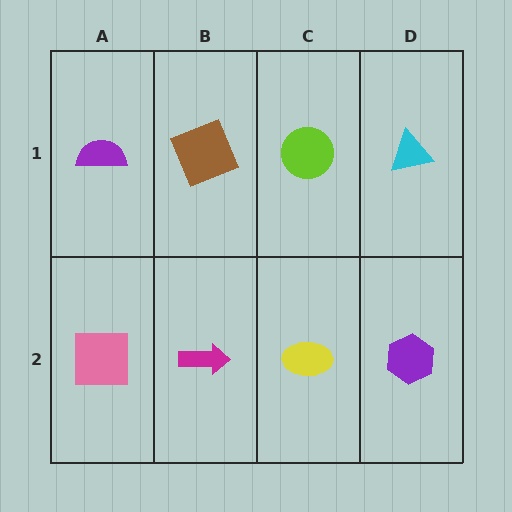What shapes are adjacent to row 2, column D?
A cyan triangle (row 1, column D), a yellow ellipse (row 2, column C).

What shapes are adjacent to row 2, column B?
A brown square (row 1, column B), a pink square (row 2, column A), a yellow ellipse (row 2, column C).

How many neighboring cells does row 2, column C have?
3.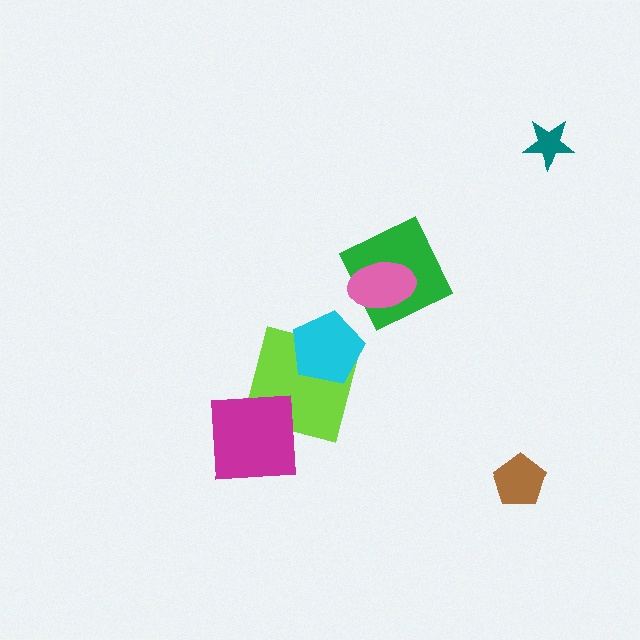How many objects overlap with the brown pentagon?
0 objects overlap with the brown pentagon.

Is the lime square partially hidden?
Yes, it is partially covered by another shape.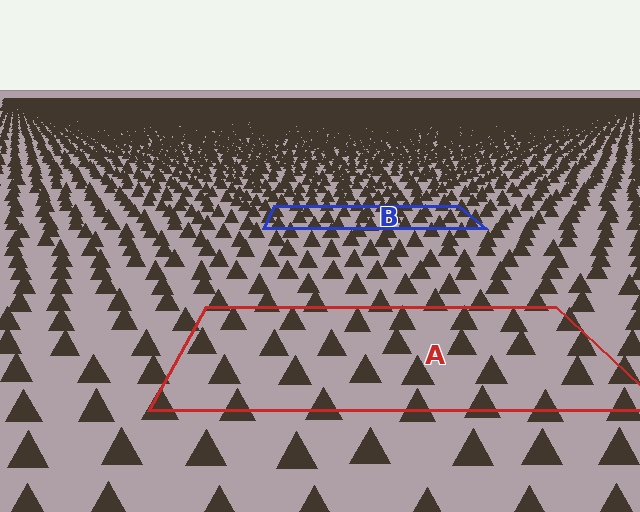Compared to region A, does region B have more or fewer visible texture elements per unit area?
Region B has more texture elements per unit area — they are packed more densely because it is farther away.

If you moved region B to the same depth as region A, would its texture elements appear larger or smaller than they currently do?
They would appear larger. At a closer depth, the same texture elements are projected at a bigger on-screen size.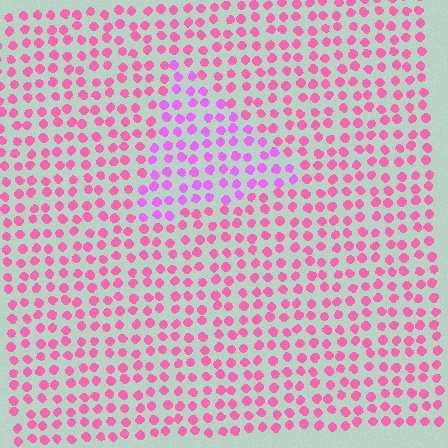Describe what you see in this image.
The image is filled with small pink elements in a uniform arrangement. A triangle-shaped region is visible where the elements are tinted to a slightly different hue, forming a subtle color boundary.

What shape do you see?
I see a triangle.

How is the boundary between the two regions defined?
The boundary is defined purely by a slight shift in hue (about 34 degrees). Spacing, size, and orientation are identical on both sides.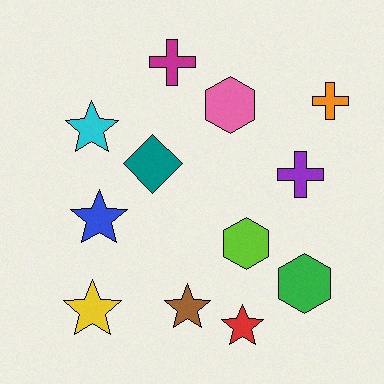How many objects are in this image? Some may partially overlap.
There are 12 objects.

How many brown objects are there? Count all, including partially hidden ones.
There is 1 brown object.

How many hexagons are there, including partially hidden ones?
There are 3 hexagons.